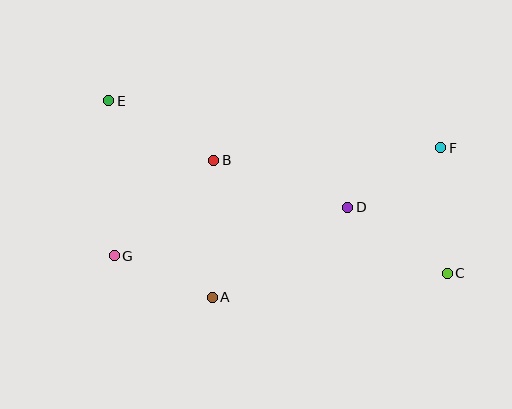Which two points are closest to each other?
Points A and G are closest to each other.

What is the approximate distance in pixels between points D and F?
The distance between D and F is approximately 111 pixels.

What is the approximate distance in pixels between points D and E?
The distance between D and E is approximately 262 pixels.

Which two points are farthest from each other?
Points C and E are farthest from each other.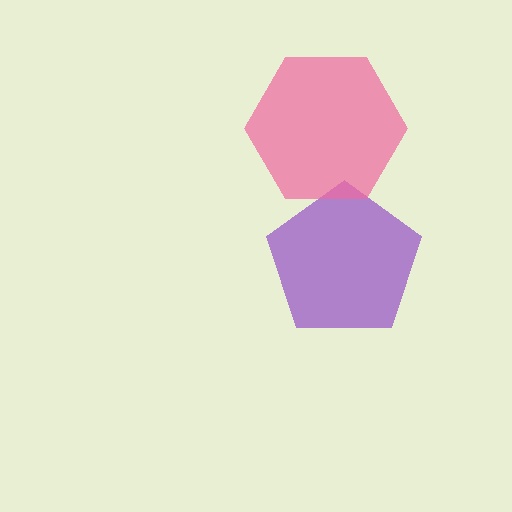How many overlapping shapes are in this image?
There are 2 overlapping shapes in the image.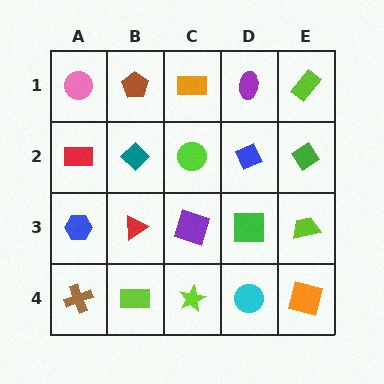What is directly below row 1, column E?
A green diamond.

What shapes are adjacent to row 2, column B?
A brown pentagon (row 1, column B), a red triangle (row 3, column B), a red rectangle (row 2, column A), a lime circle (row 2, column C).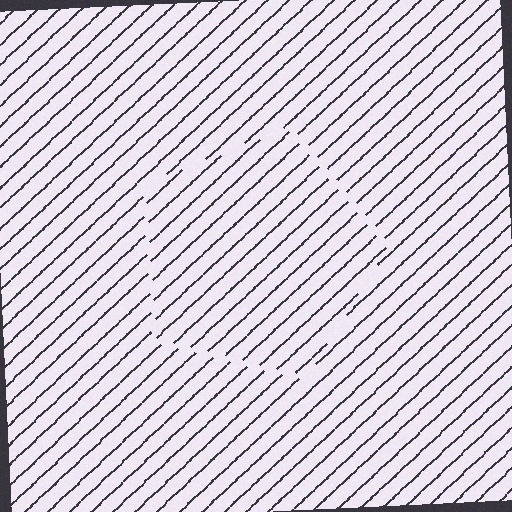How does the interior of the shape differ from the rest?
The interior of the shape contains the same grating, shifted by half a period — the contour is defined by the phase discontinuity where line-ends from the inner and outer gratings abut.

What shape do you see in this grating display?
An illusory pentagon. The interior of the shape contains the same grating, shifted by half a period — the contour is defined by the phase discontinuity where line-ends from the inner and outer gratings abut.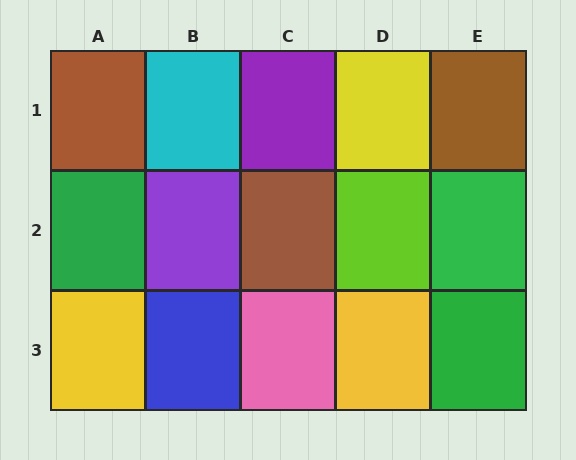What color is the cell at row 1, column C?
Purple.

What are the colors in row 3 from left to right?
Yellow, blue, pink, yellow, green.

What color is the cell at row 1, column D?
Yellow.